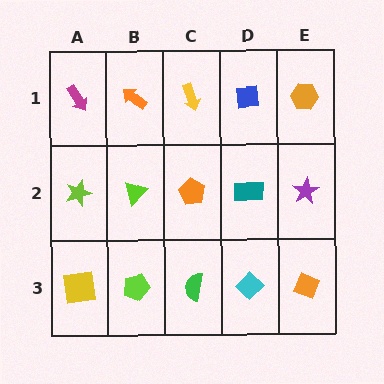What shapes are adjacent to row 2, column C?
A yellow arrow (row 1, column C), a green semicircle (row 3, column C), a lime triangle (row 2, column B), a teal rectangle (row 2, column D).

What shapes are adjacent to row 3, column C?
An orange pentagon (row 2, column C), a lime pentagon (row 3, column B), a cyan diamond (row 3, column D).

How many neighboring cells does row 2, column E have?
3.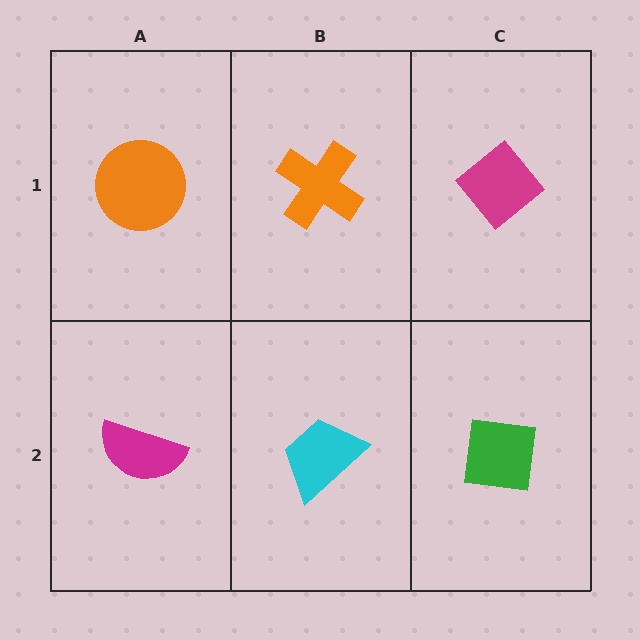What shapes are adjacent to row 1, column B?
A cyan trapezoid (row 2, column B), an orange circle (row 1, column A), a magenta diamond (row 1, column C).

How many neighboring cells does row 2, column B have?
3.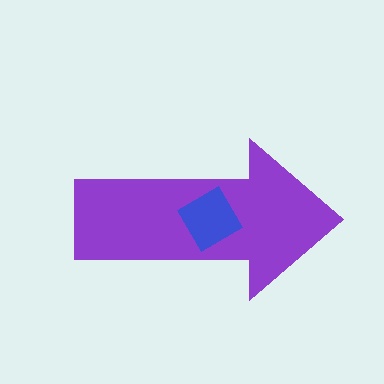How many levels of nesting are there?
2.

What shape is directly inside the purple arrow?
The blue diamond.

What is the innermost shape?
The blue diamond.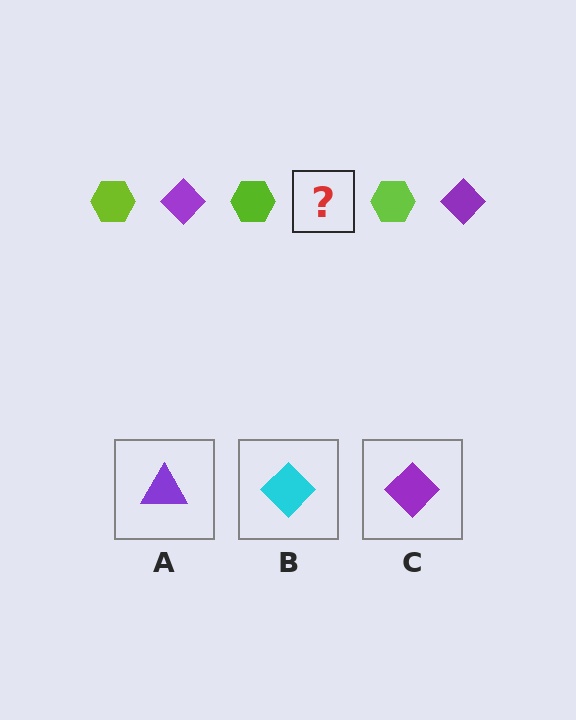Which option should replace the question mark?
Option C.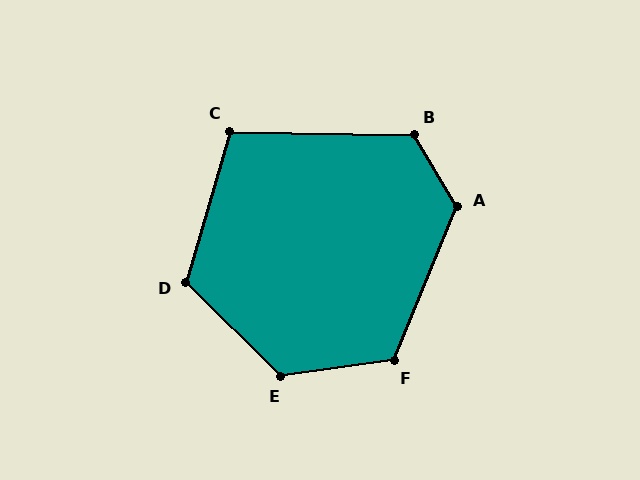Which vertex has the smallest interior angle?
C, at approximately 105 degrees.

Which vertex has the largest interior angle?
E, at approximately 128 degrees.